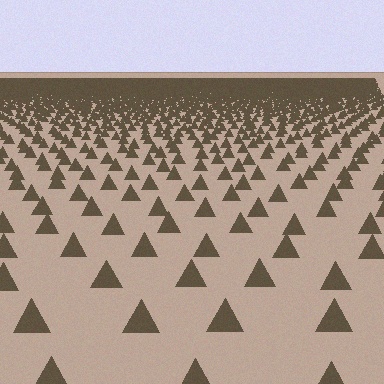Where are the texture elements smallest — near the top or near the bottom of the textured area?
Near the top.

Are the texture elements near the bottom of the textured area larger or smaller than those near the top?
Larger. Near the bottom, elements are closer to the viewer and appear at a bigger on-screen size.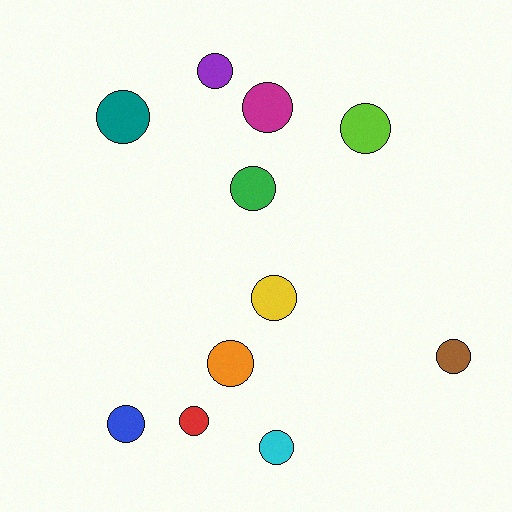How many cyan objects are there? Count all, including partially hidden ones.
There is 1 cyan object.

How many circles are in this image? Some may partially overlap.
There are 11 circles.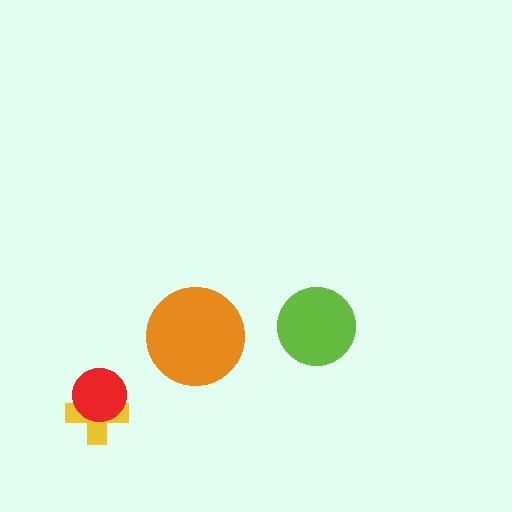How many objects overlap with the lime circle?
0 objects overlap with the lime circle.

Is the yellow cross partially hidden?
Yes, it is partially covered by another shape.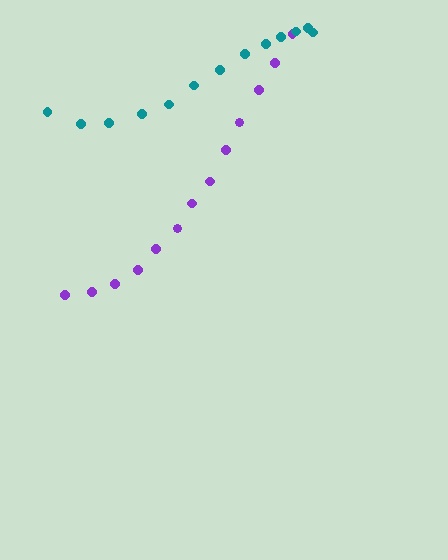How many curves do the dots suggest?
There are 2 distinct paths.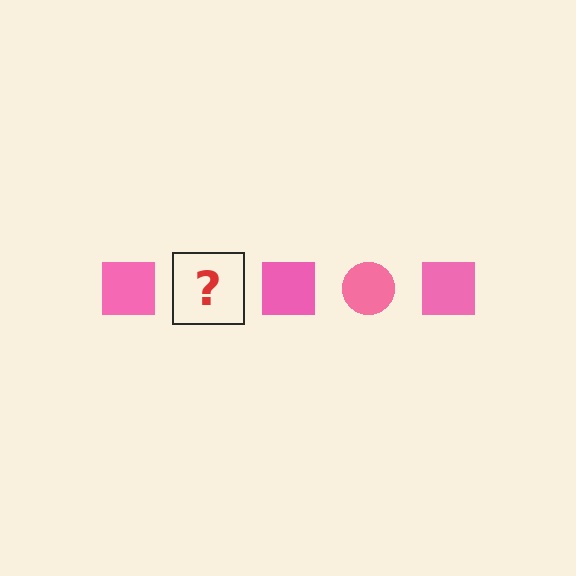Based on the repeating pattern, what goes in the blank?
The blank should be a pink circle.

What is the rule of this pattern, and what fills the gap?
The rule is that the pattern cycles through square, circle shapes in pink. The gap should be filled with a pink circle.